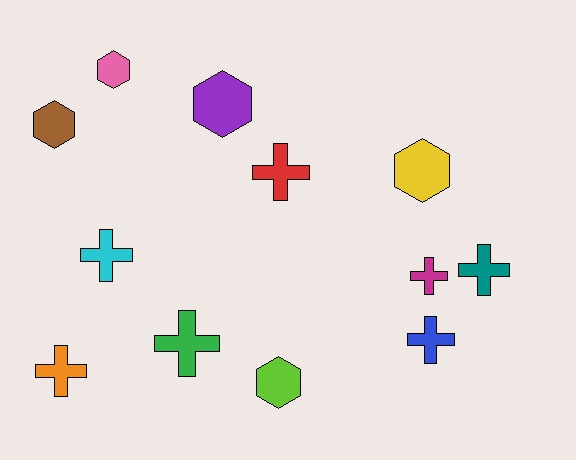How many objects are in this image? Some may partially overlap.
There are 12 objects.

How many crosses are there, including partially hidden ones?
There are 7 crosses.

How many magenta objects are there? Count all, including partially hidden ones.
There is 1 magenta object.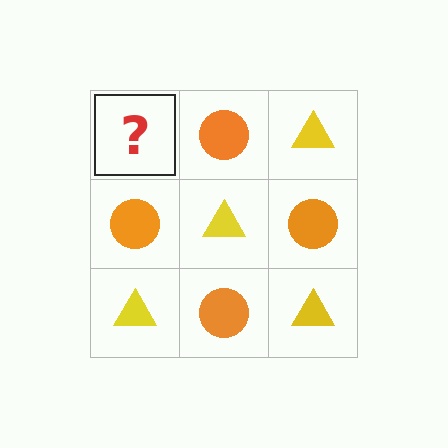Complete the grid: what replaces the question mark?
The question mark should be replaced with a yellow triangle.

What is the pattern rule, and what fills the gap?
The rule is that it alternates yellow triangle and orange circle in a checkerboard pattern. The gap should be filled with a yellow triangle.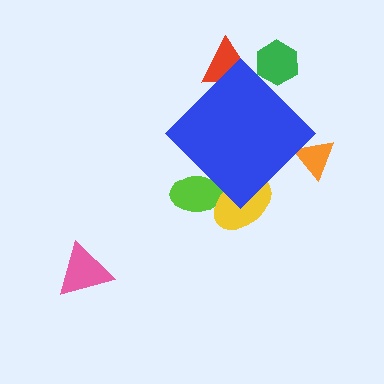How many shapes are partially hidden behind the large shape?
5 shapes are partially hidden.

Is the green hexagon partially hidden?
Yes, the green hexagon is partially hidden behind the blue diamond.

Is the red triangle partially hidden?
Yes, the red triangle is partially hidden behind the blue diamond.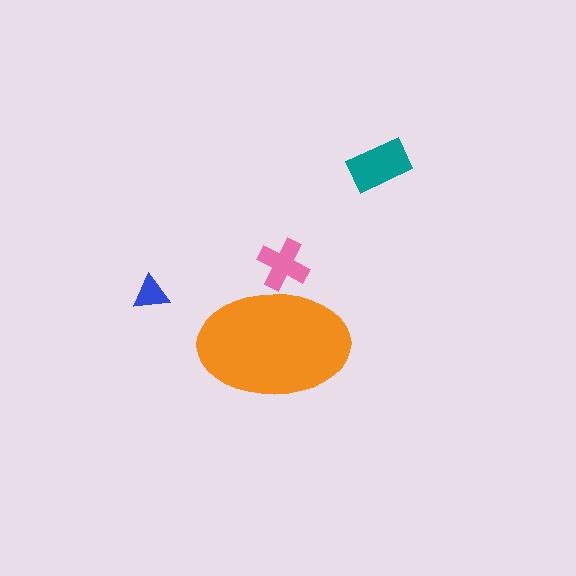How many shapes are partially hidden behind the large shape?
1 shape is partially hidden.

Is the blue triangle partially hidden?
No, the blue triangle is fully visible.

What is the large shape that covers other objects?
An orange ellipse.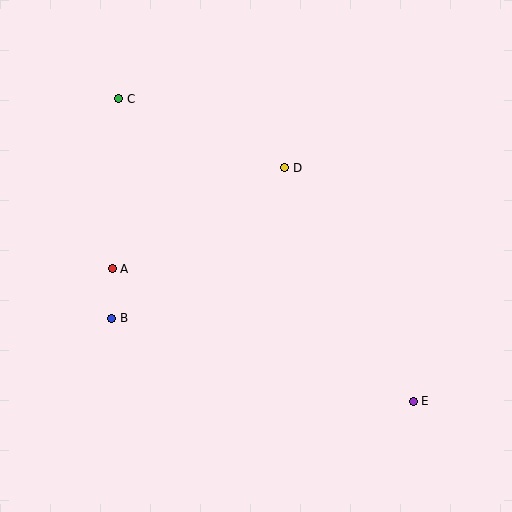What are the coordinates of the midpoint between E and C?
The midpoint between E and C is at (266, 250).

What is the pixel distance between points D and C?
The distance between D and C is 180 pixels.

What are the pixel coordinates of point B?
Point B is at (112, 318).